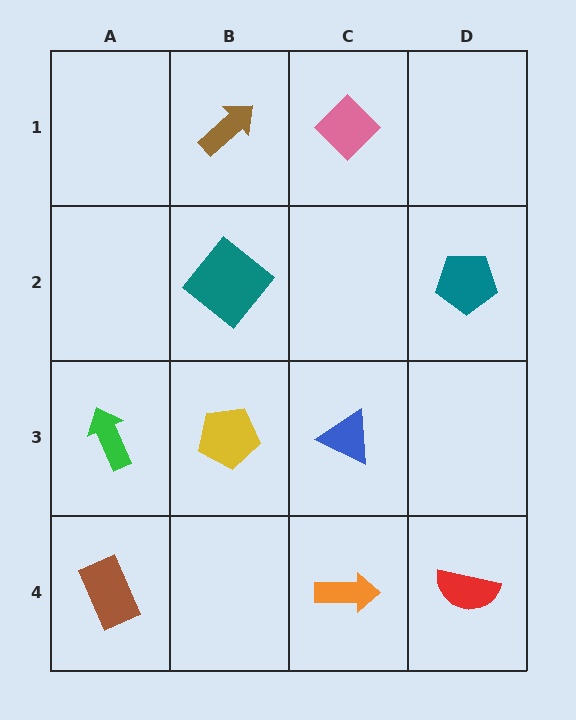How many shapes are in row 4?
3 shapes.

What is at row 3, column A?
A green arrow.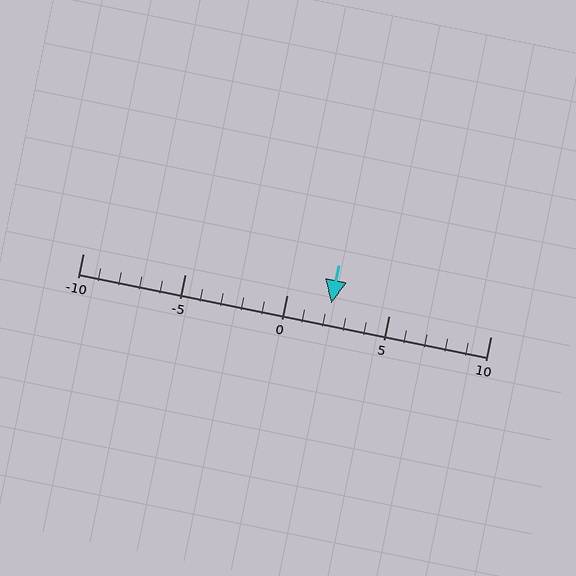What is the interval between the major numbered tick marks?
The major tick marks are spaced 5 units apart.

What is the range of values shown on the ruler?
The ruler shows values from -10 to 10.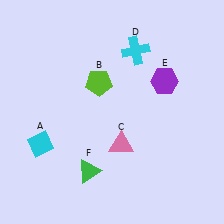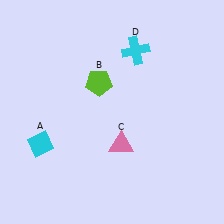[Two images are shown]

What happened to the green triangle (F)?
The green triangle (F) was removed in Image 2. It was in the bottom-left area of Image 1.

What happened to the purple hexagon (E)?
The purple hexagon (E) was removed in Image 2. It was in the top-right area of Image 1.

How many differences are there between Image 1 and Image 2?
There are 2 differences between the two images.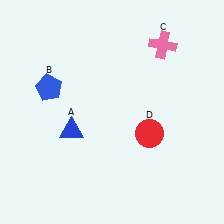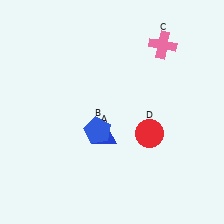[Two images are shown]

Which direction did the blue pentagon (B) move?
The blue pentagon (B) moved right.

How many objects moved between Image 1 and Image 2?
2 objects moved between the two images.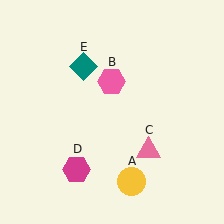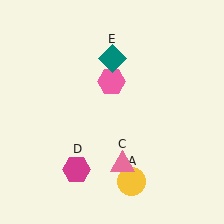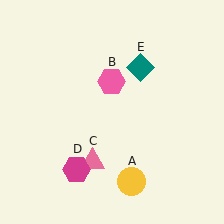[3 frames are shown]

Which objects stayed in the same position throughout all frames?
Yellow circle (object A) and pink hexagon (object B) and magenta hexagon (object D) remained stationary.